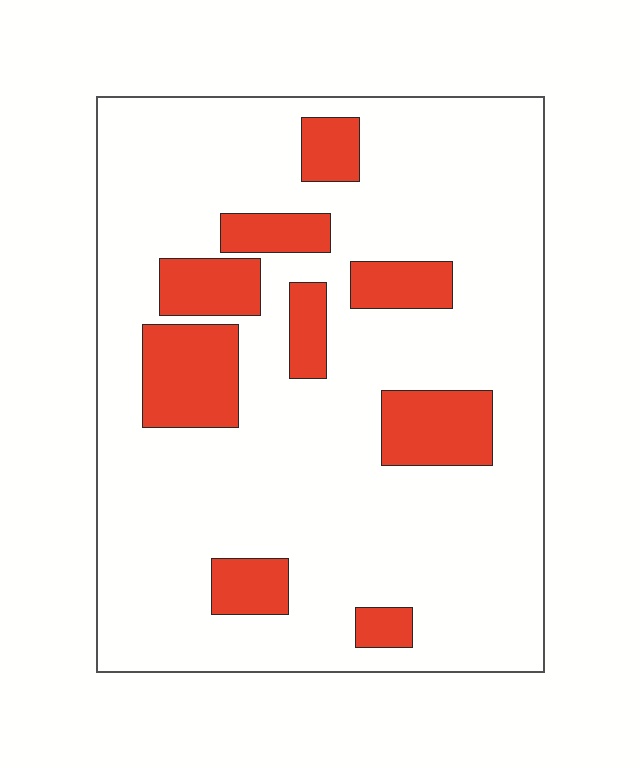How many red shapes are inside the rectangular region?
9.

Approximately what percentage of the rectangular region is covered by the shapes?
Approximately 20%.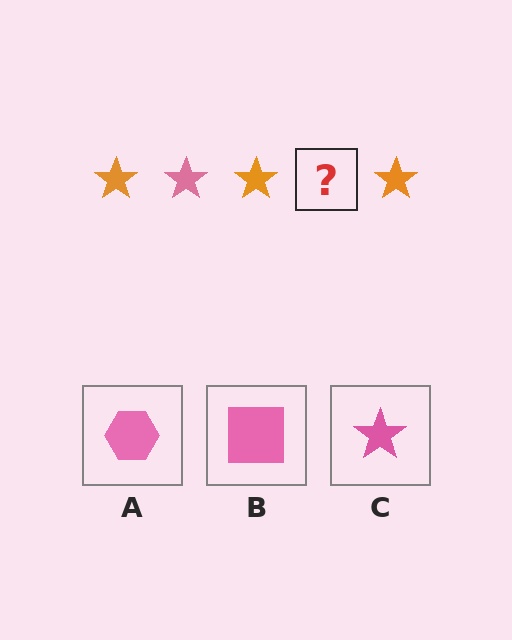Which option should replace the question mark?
Option C.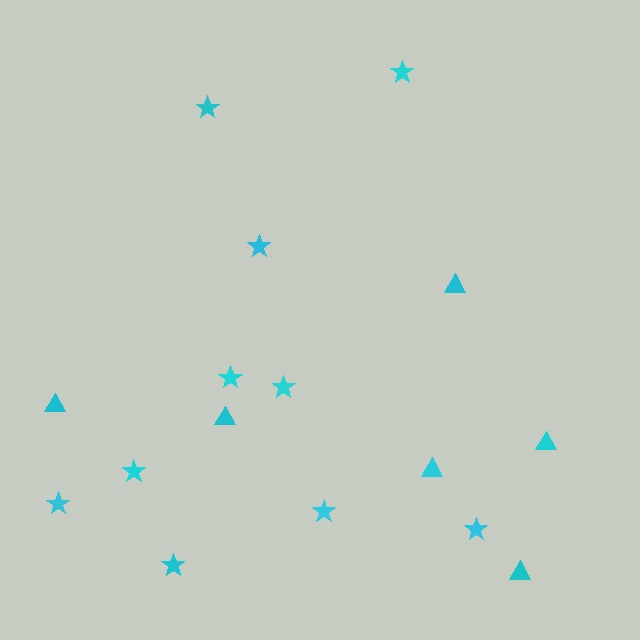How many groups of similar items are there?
There are 2 groups: one group of triangles (6) and one group of stars (10).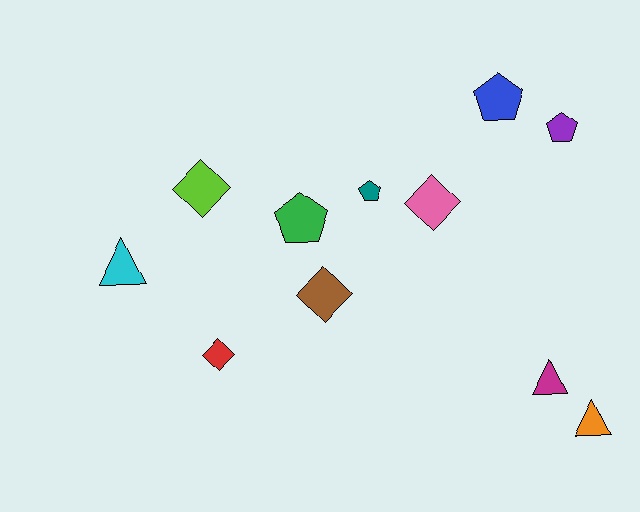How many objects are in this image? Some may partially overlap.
There are 11 objects.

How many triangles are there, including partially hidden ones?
There are 3 triangles.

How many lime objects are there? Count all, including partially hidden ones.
There is 1 lime object.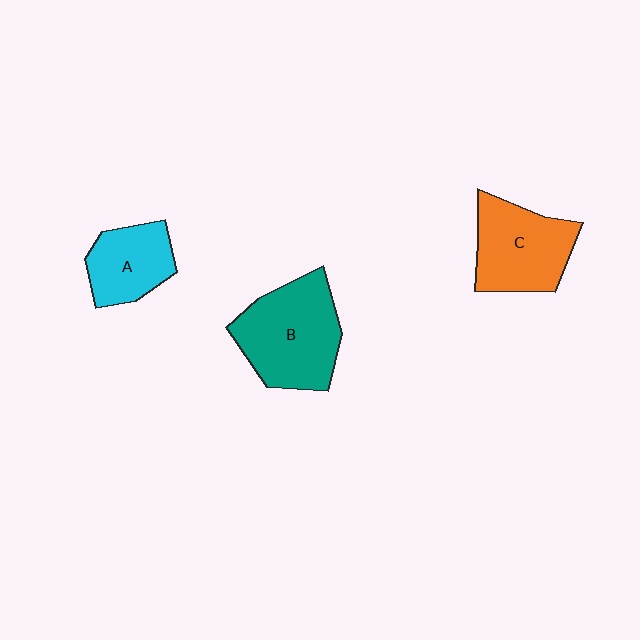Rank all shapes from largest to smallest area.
From largest to smallest: B (teal), C (orange), A (cyan).